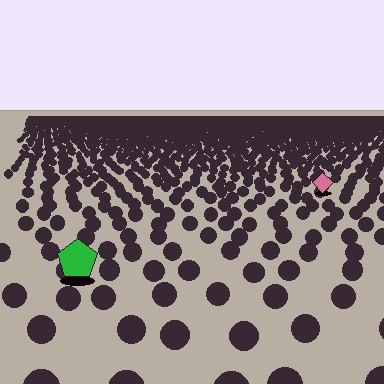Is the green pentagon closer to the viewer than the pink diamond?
Yes. The green pentagon is closer — you can tell from the texture gradient: the ground texture is coarser near it.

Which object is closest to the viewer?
The green pentagon is closest. The texture marks near it are larger and more spread out.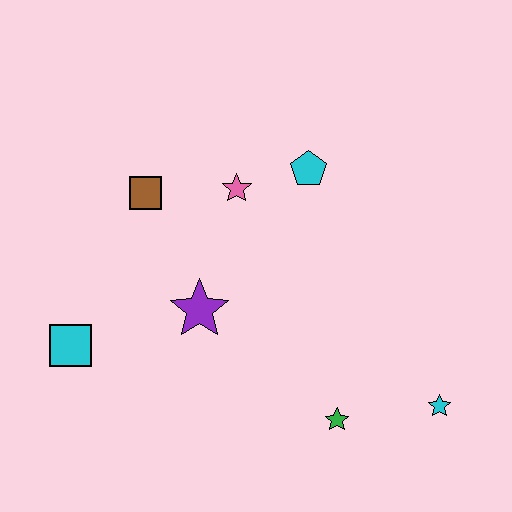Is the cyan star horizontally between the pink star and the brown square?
No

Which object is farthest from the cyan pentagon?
The cyan square is farthest from the cyan pentagon.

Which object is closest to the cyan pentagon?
The pink star is closest to the cyan pentagon.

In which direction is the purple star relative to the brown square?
The purple star is below the brown square.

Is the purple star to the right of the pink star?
No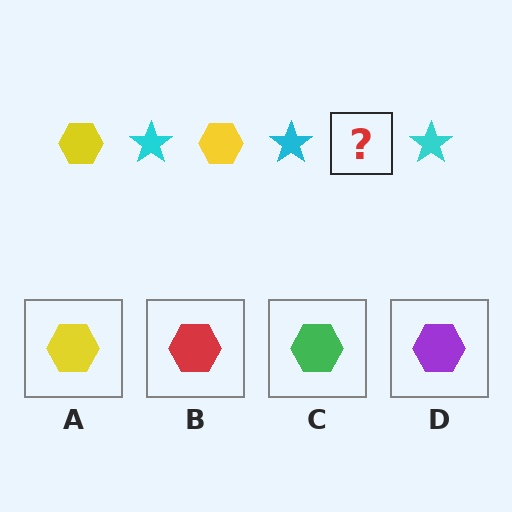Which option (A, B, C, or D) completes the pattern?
A.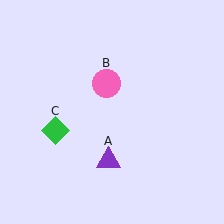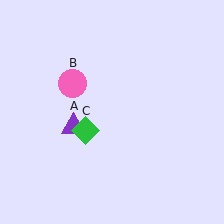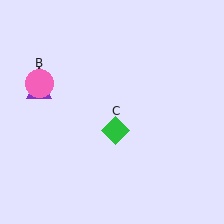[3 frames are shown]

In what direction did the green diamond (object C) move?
The green diamond (object C) moved right.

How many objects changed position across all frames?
3 objects changed position: purple triangle (object A), pink circle (object B), green diamond (object C).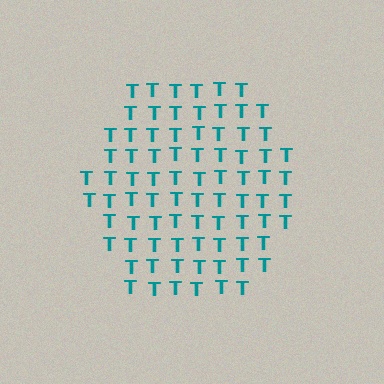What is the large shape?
The large shape is a hexagon.